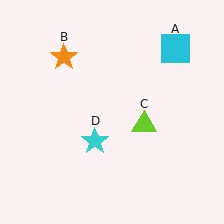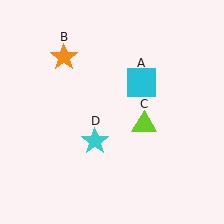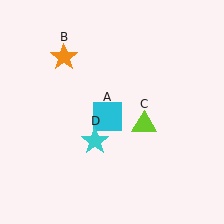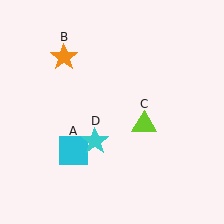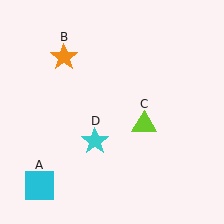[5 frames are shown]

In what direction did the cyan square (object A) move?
The cyan square (object A) moved down and to the left.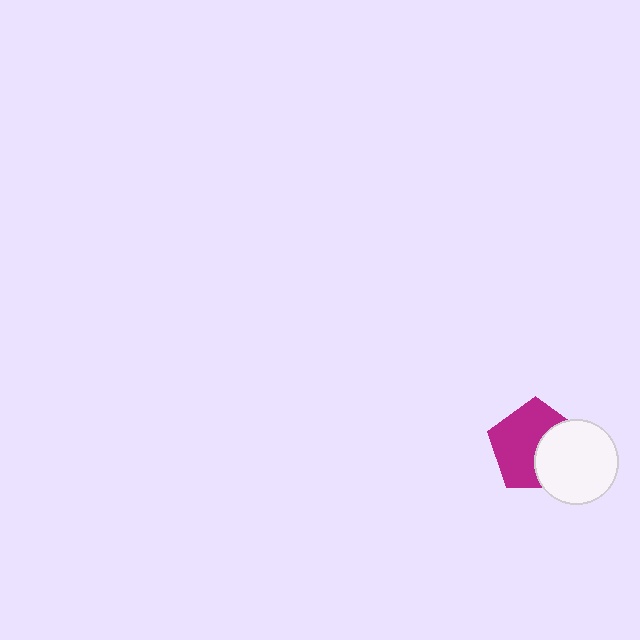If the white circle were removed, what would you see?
You would see the complete magenta pentagon.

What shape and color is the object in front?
The object in front is a white circle.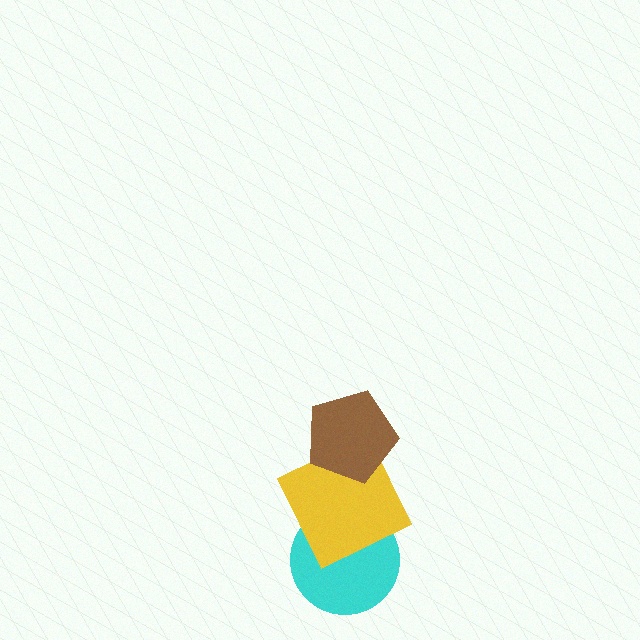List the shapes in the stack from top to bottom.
From top to bottom: the brown pentagon, the yellow square, the cyan circle.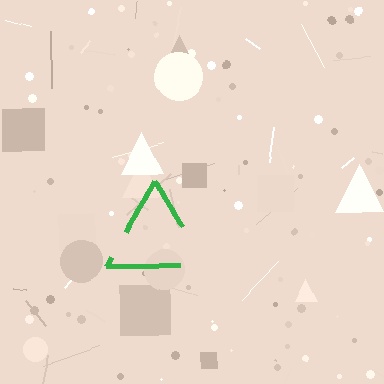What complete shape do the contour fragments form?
The contour fragments form a triangle.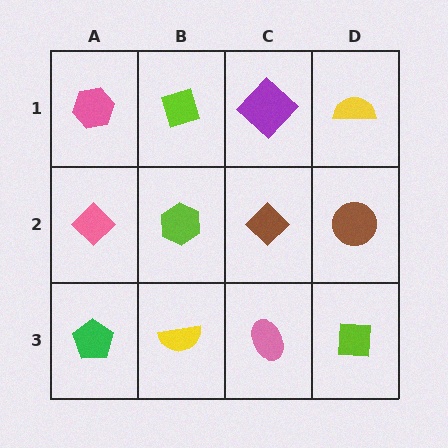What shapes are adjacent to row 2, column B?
A lime diamond (row 1, column B), a yellow semicircle (row 3, column B), a pink diamond (row 2, column A), a brown diamond (row 2, column C).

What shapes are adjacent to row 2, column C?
A purple diamond (row 1, column C), a pink ellipse (row 3, column C), a lime hexagon (row 2, column B), a brown circle (row 2, column D).